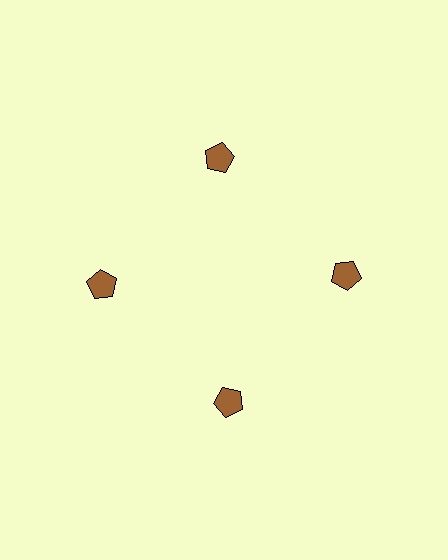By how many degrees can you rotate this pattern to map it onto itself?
The pattern maps onto itself every 90 degrees of rotation.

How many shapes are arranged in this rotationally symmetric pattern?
There are 4 shapes, arranged in 4 groups of 1.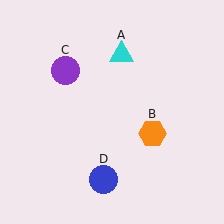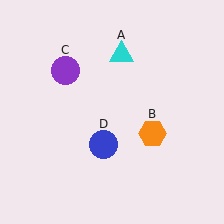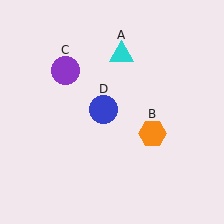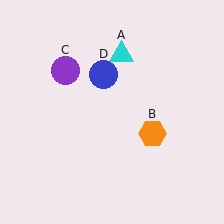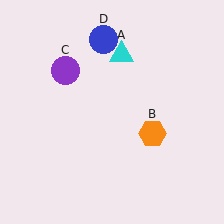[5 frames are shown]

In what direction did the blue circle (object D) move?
The blue circle (object D) moved up.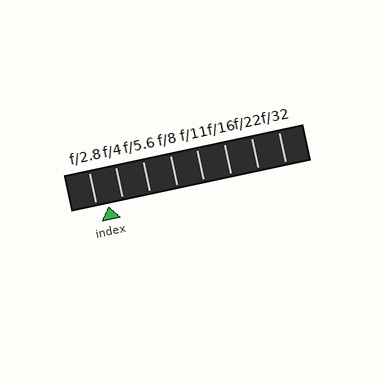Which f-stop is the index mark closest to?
The index mark is closest to f/2.8.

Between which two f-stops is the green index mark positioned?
The index mark is between f/2.8 and f/4.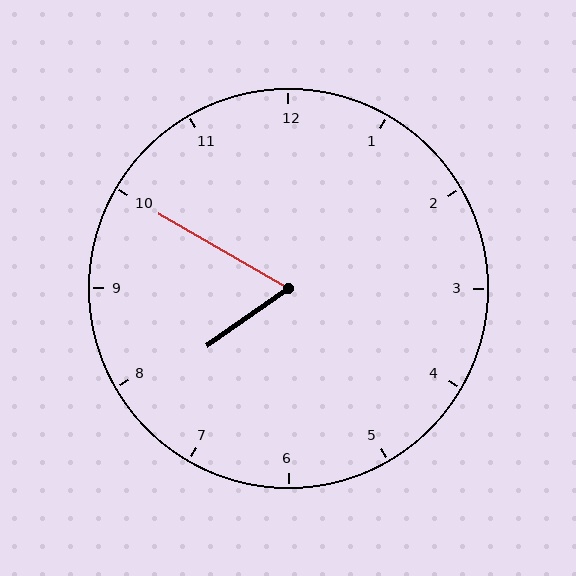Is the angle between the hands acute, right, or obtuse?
It is acute.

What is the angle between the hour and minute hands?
Approximately 65 degrees.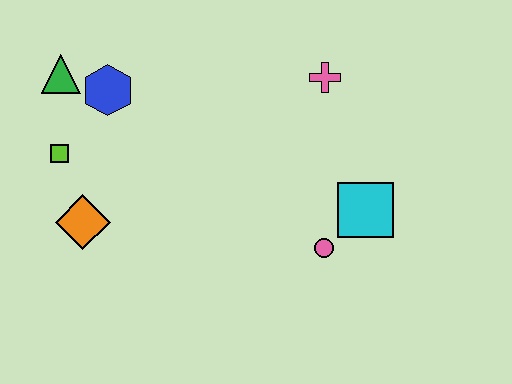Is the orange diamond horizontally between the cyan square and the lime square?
Yes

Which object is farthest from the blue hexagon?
The cyan square is farthest from the blue hexagon.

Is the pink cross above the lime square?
Yes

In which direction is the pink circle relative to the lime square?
The pink circle is to the right of the lime square.